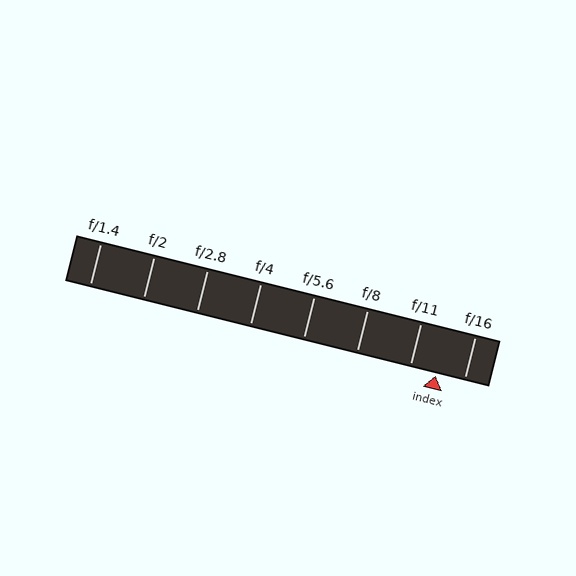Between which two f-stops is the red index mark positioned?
The index mark is between f/11 and f/16.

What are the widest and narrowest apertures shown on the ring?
The widest aperture shown is f/1.4 and the narrowest is f/16.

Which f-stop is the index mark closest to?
The index mark is closest to f/11.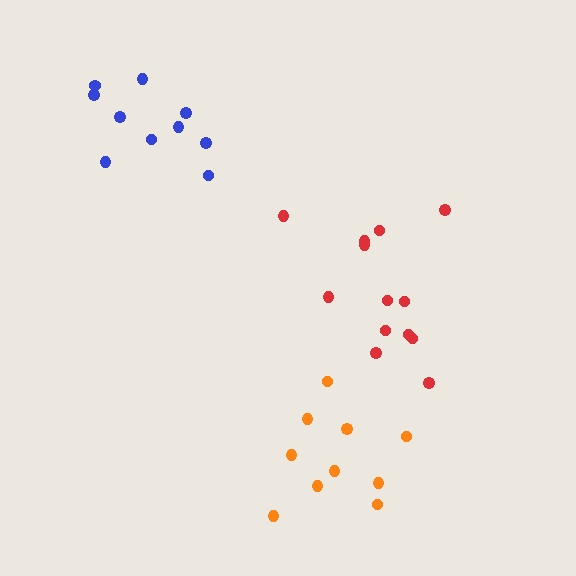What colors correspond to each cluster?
The clusters are colored: red, orange, blue.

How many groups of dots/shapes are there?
There are 3 groups.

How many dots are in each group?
Group 1: 13 dots, Group 2: 10 dots, Group 3: 10 dots (33 total).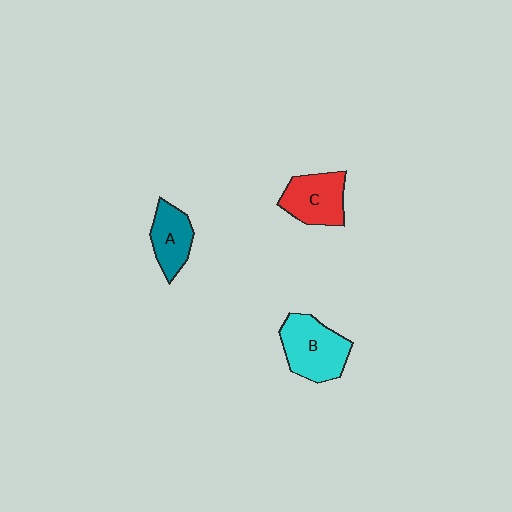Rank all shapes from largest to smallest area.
From largest to smallest: B (cyan), C (red), A (teal).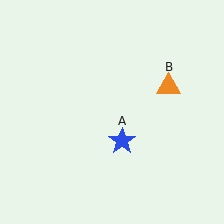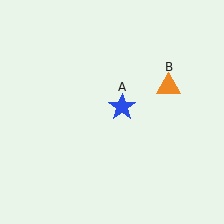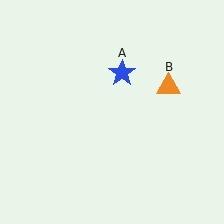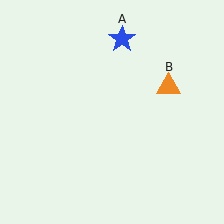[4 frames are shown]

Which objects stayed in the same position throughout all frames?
Orange triangle (object B) remained stationary.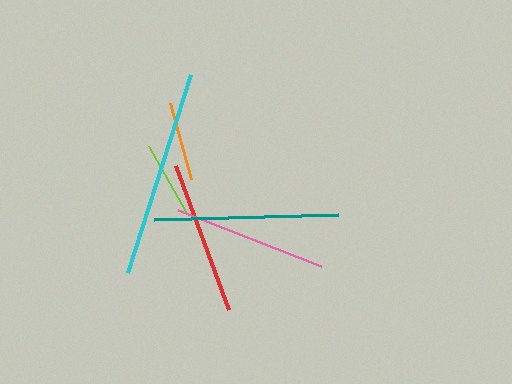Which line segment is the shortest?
The lime line is the shortest at approximately 75 pixels.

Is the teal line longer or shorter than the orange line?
The teal line is longer than the orange line.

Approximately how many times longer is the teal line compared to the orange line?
The teal line is approximately 2.3 times the length of the orange line.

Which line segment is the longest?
The cyan line is the longest at approximately 208 pixels.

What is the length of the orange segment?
The orange segment is approximately 79 pixels long.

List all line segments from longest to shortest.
From longest to shortest: cyan, teal, red, pink, orange, lime.